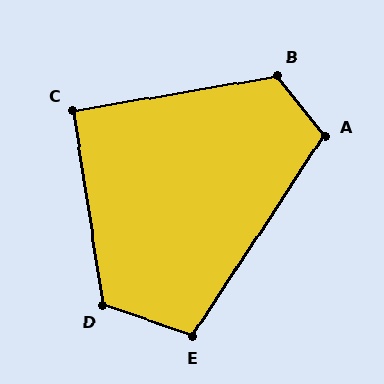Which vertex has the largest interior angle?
B, at approximately 119 degrees.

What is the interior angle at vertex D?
Approximately 118 degrees (obtuse).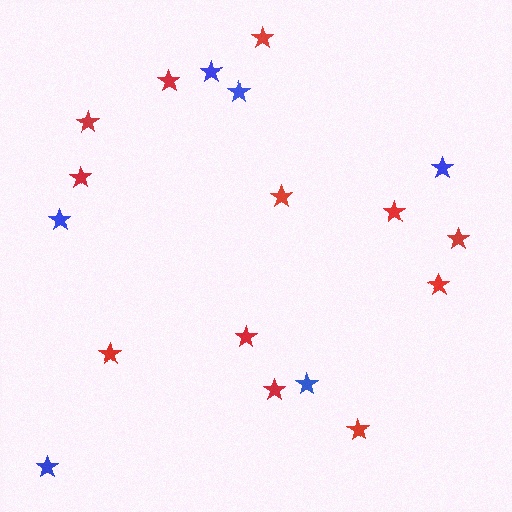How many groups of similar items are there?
There are 2 groups: one group of blue stars (6) and one group of red stars (12).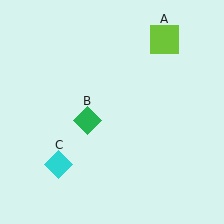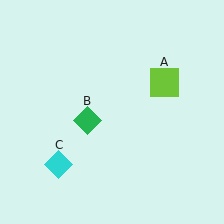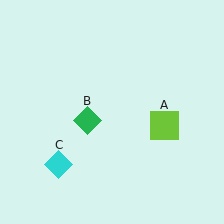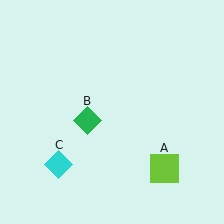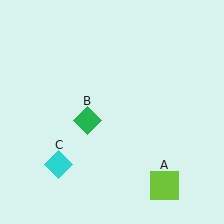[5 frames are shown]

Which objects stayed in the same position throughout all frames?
Green diamond (object B) and cyan diamond (object C) remained stationary.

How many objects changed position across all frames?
1 object changed position: lime square (object A).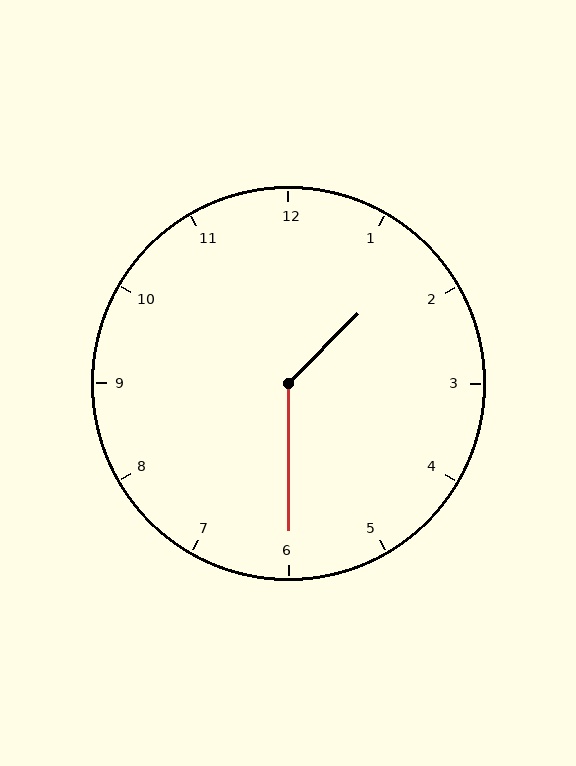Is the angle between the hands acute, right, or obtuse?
It is obtuse.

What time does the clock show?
1:30.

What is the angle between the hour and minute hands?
Approximately 135 degrees.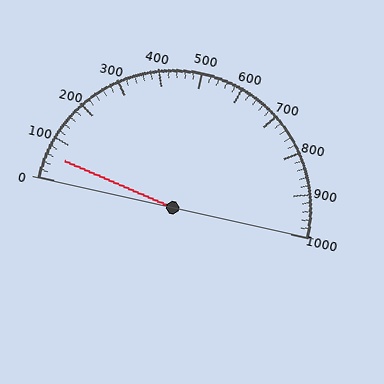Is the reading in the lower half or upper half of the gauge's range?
The reading is in the lower half of the range (0 to 1000).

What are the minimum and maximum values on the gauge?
The gauge ranges from 0 to 1000.